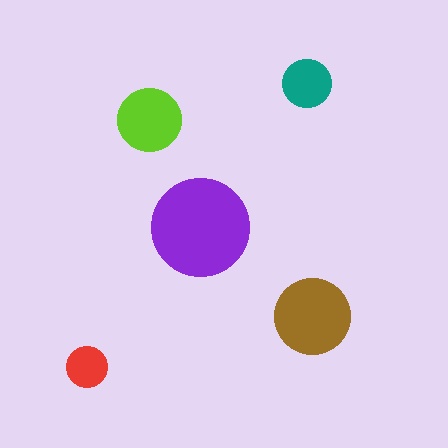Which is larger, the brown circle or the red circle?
The brown one.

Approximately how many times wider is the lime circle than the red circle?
About 1.5 times wider.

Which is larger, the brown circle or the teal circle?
The brown one.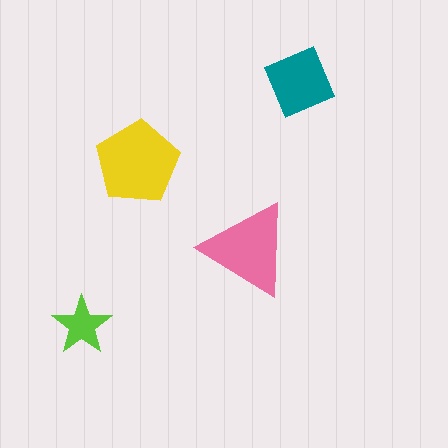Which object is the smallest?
The lime star.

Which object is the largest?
The yellow pentagon.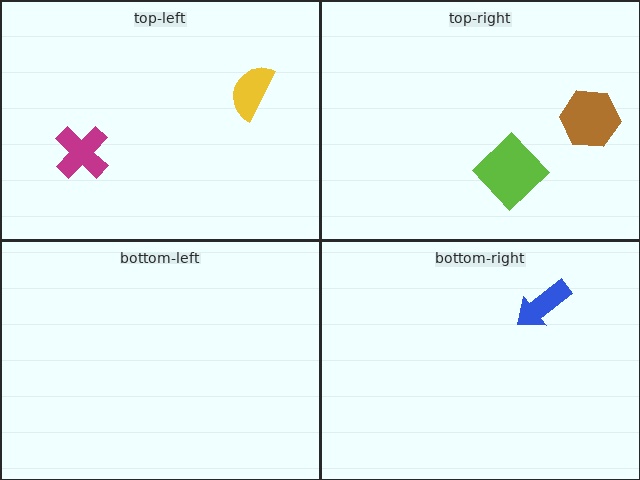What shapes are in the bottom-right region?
The blue arrow.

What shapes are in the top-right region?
The lime diamond, the brown hexagon.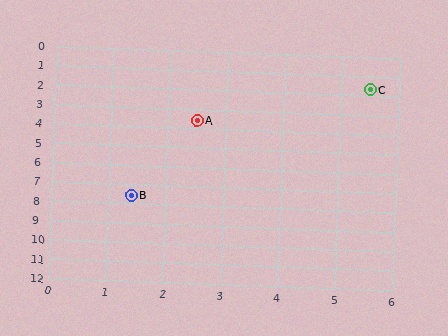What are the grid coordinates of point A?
Point A is at approximately (2.5, 3.6).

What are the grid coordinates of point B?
Point B is at approximately (1.4, 7.6).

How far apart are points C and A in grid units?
Points C and A are about 3.6 grid units apart.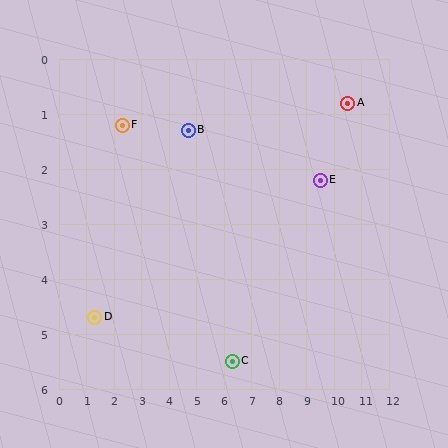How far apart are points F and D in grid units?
Points F and D are about 3.6 grid units apart.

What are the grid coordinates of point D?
Point D is at approximately (1.3, 4.7).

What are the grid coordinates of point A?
Point A is at approximately (10.5, 0.8).